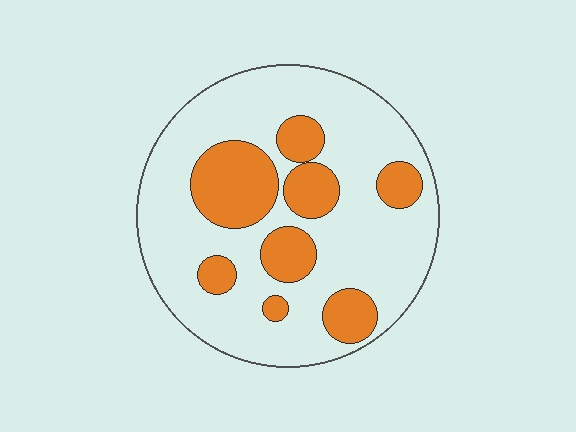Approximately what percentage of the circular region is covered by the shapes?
Approximately 25%.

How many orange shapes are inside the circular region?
8.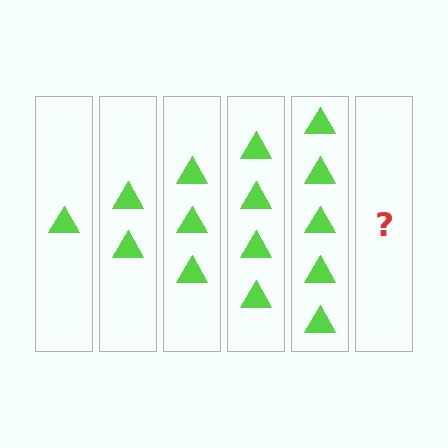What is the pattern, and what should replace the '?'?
The pattern is that each step adds one more triangle. The '?' should be 6 triangles.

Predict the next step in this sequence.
The next step is 6 triangles.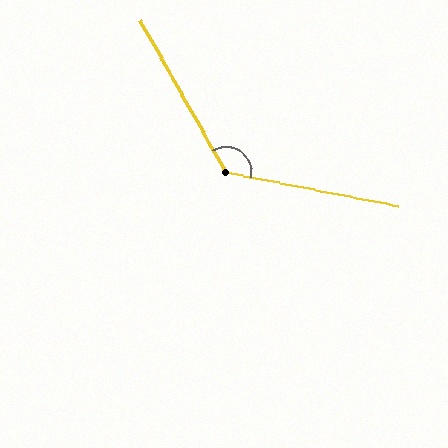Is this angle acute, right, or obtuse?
It is obtuse.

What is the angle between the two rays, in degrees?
Approximately 131 degrees.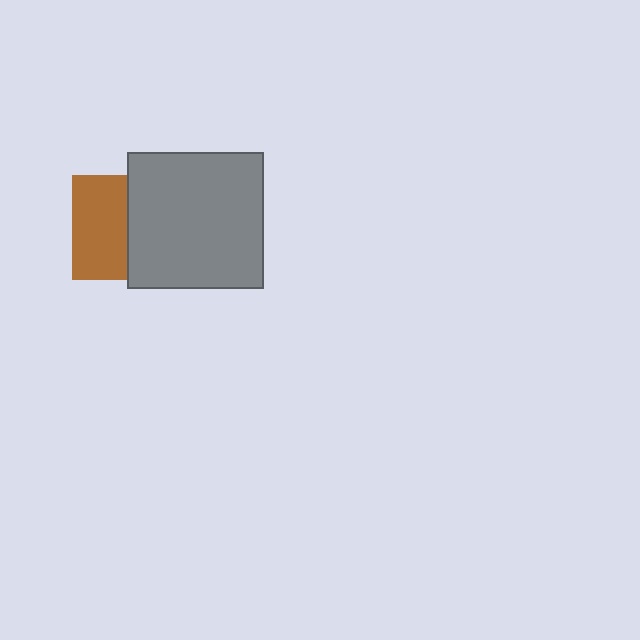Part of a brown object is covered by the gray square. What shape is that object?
It is a square.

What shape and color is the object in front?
The object in front is a gray square.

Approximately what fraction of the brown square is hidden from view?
Roughly 46% of the brown square is hidden behind the gray square.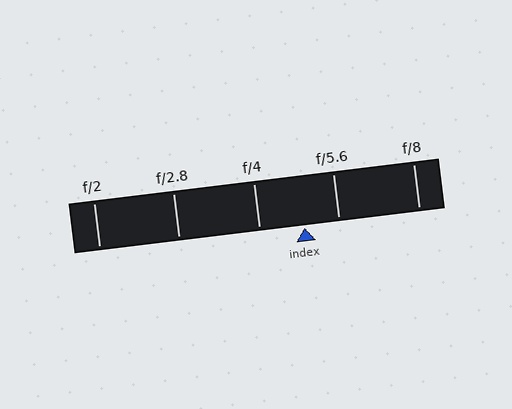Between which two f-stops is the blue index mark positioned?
The index mark is between f/4 and f/5.6.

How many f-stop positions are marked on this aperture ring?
There are 5 f-stop positions marked.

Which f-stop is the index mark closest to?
The index mark is closest to f/5.6.